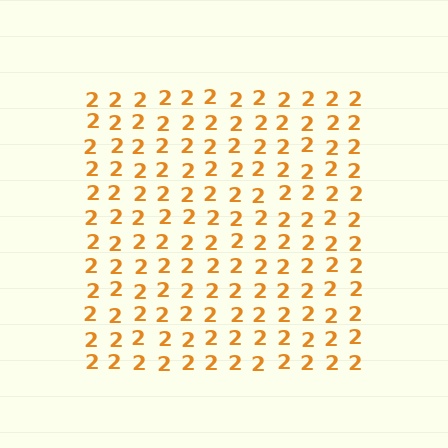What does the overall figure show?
The overall figure shows a square.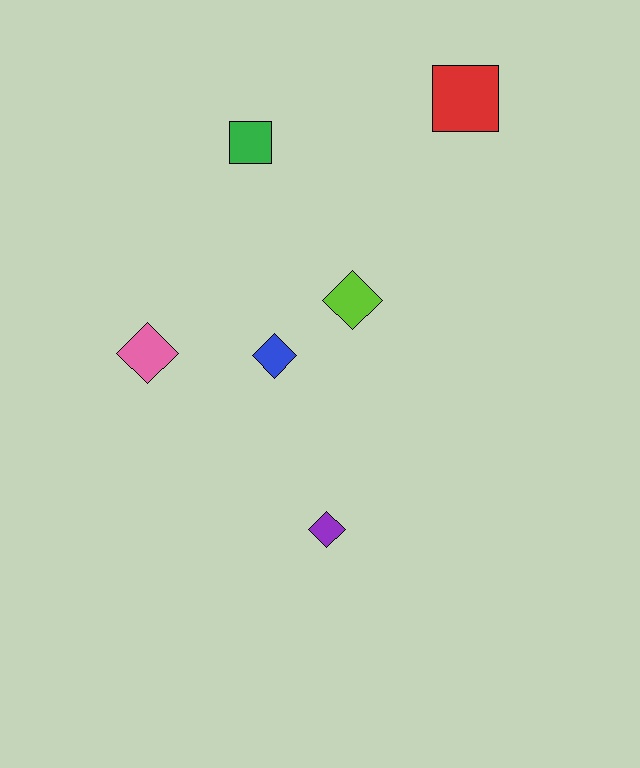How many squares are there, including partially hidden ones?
There are 2 squares.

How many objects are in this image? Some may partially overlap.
There are 6 objects.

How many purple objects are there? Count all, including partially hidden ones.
There is 1 purple object.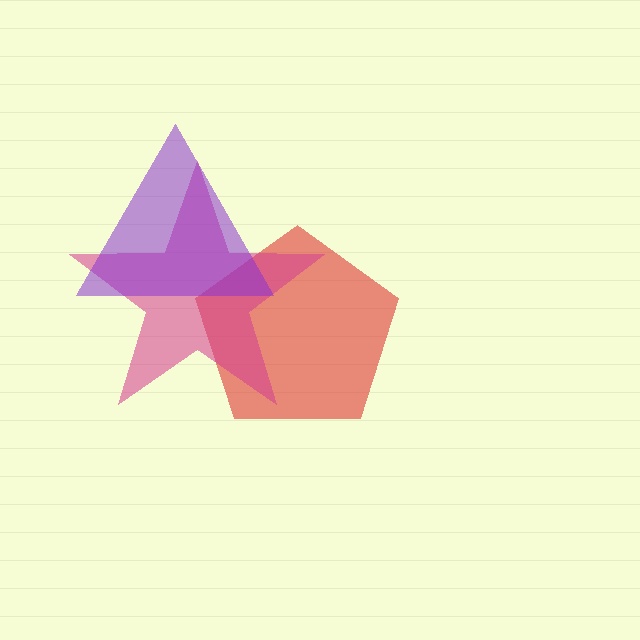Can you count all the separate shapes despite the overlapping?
Yes, there are 3 separate shapes.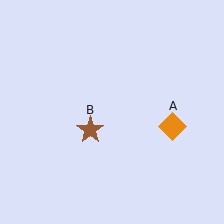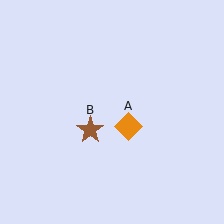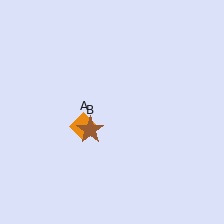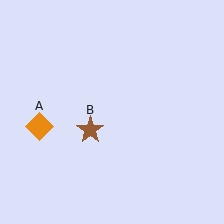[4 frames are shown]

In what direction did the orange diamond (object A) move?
The orange diamond (object A) moved left.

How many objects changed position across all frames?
1 object changed position: orange diamond (object A).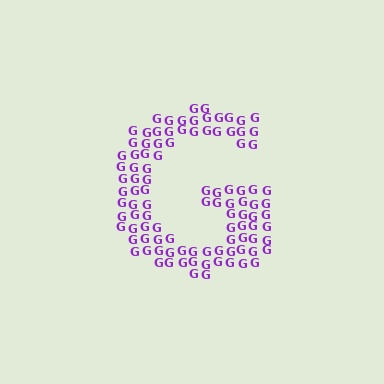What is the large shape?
The large shape is the letter G.